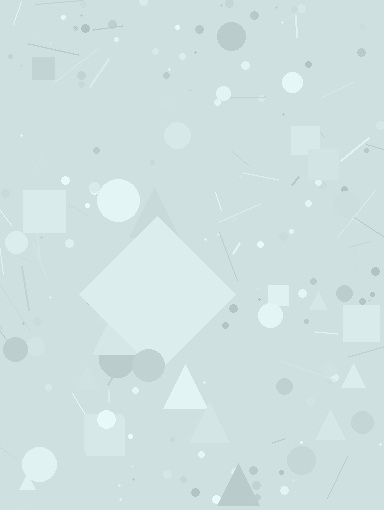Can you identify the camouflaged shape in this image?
The camouflaged shape is a diamond.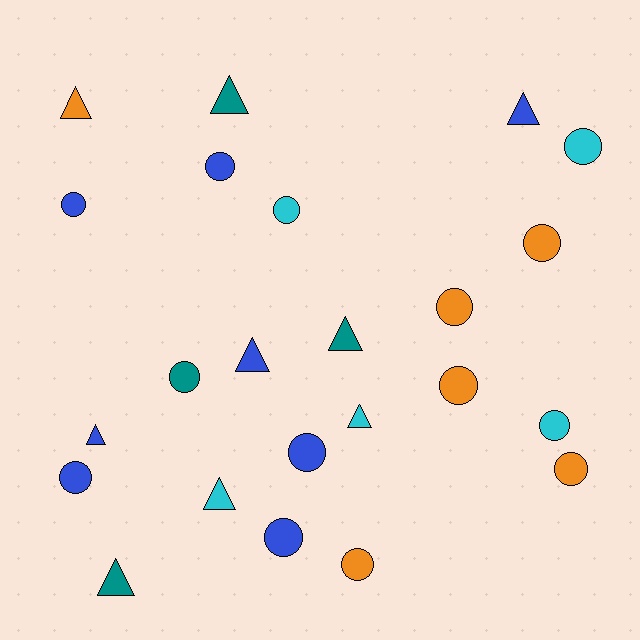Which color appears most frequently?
Blue, with 8 objects.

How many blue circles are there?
There are 5 blue circles.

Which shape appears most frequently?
Circle, with 14 objects.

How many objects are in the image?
There are 23 objects.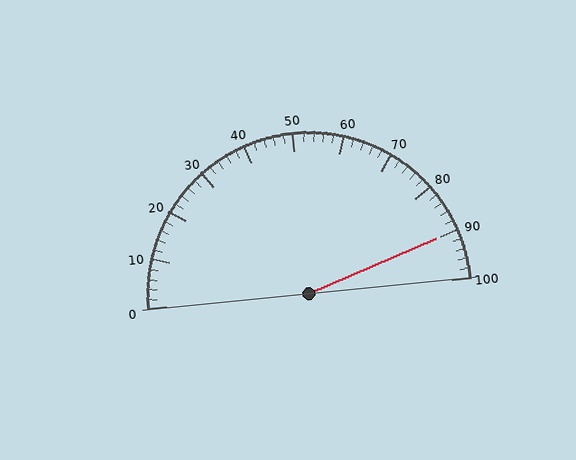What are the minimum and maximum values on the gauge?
The gauge ranges from 0 to 100.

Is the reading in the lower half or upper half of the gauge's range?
The reading is in the upper half of the range (0 to 100).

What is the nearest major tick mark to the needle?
The nearest major tick mark is 90.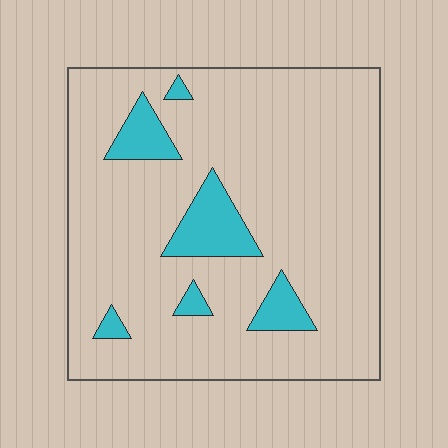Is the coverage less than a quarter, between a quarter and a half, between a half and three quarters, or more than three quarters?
Less than a quarter.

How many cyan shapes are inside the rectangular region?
6.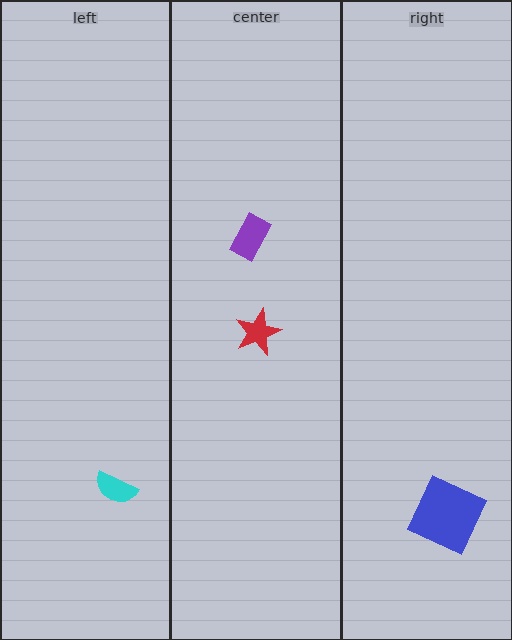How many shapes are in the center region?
2.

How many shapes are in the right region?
1.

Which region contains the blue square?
The right region.